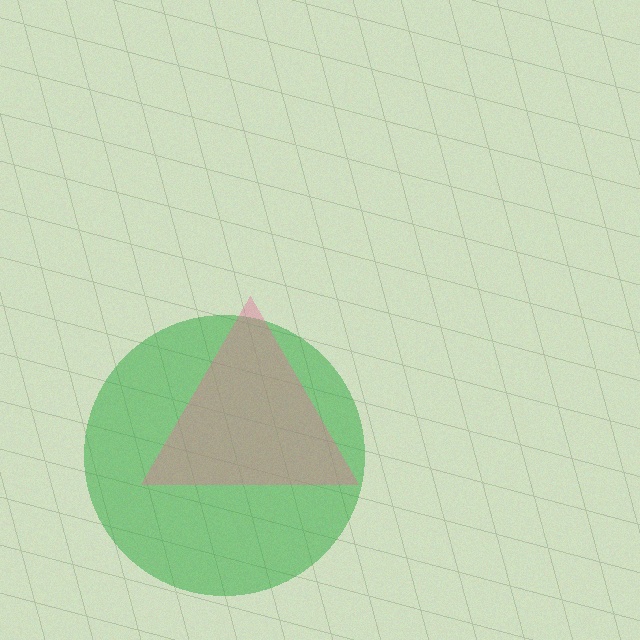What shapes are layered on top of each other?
The layered shapes are: a green circle, a pink triangle.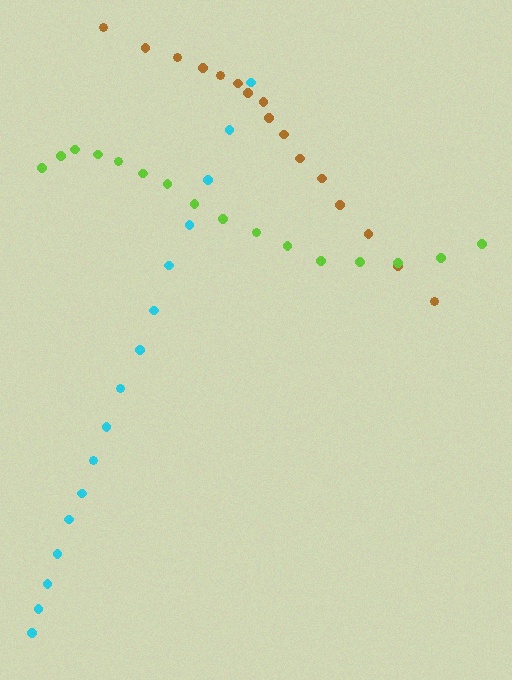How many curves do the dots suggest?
There are 3 distinct paths.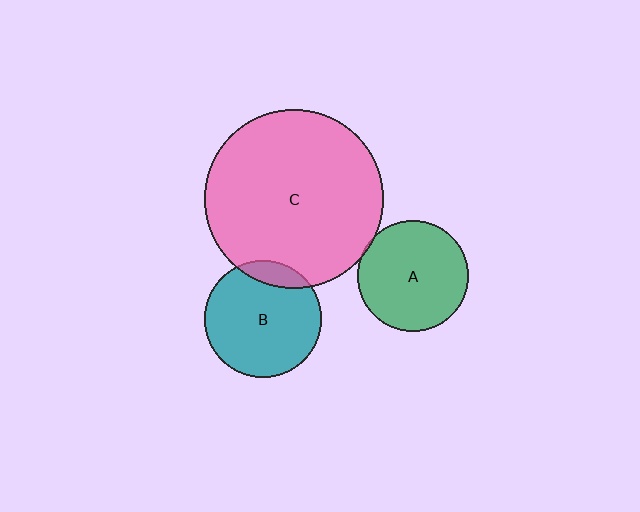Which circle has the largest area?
Circle C (pink).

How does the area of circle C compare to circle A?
Approximately 2.6 times.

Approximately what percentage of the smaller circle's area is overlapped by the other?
Approximately 5%.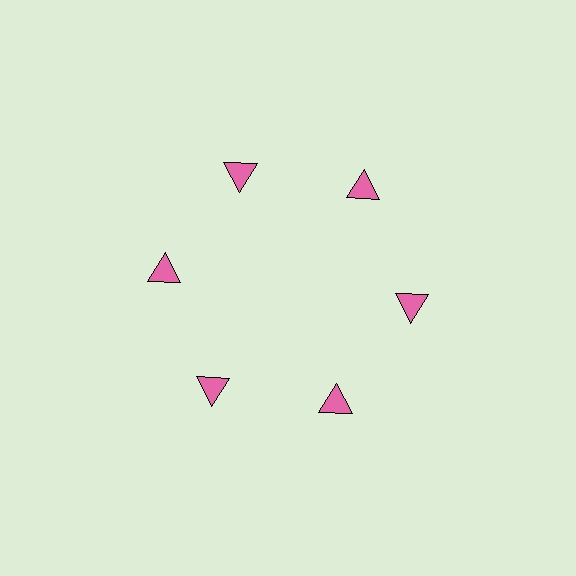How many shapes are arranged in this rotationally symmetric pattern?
There are 6 shapes, arranged in 6 groups of 1.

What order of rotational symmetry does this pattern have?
This pattern has 6-fold rotational symmetry.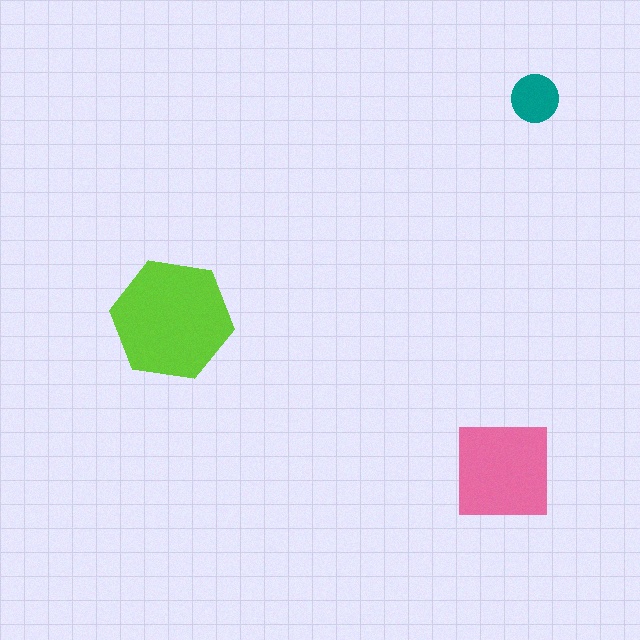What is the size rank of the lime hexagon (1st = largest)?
1st.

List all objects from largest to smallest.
The lime hexagon, the pink square, the teal circle.